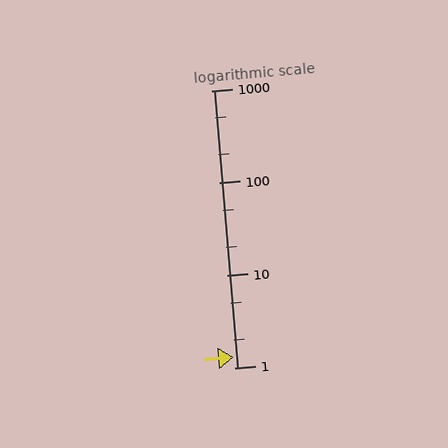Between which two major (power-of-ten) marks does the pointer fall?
The pointer is between 1 and 10.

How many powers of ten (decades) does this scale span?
The scale spans 3 decades, from 1 to 1000.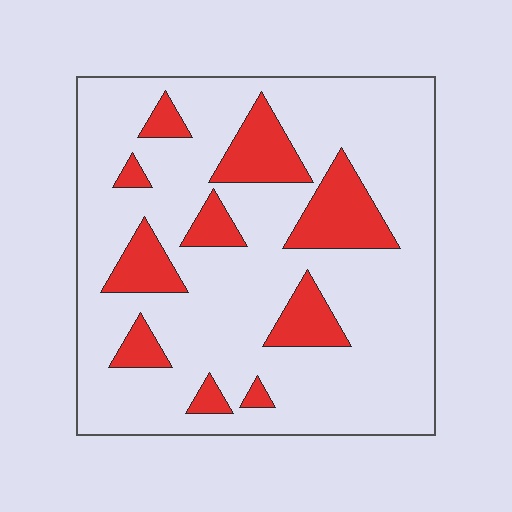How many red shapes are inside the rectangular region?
10.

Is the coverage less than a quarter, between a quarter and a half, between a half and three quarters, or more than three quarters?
Less than a quarter.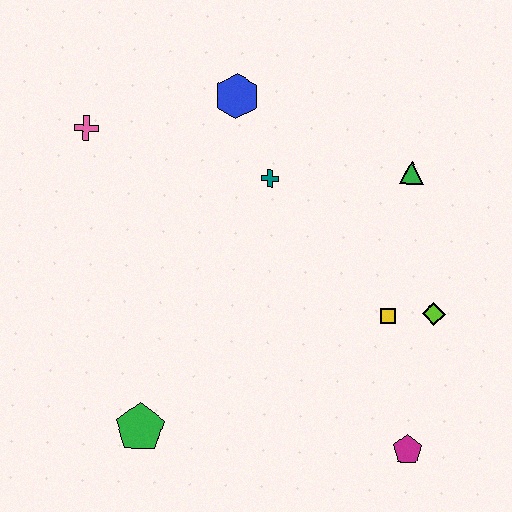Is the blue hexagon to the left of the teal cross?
Yes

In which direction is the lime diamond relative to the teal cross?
The lime diamond is to the right of the teal cross.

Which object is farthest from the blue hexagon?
The magenta pentagon is farthest from the blue hexagon.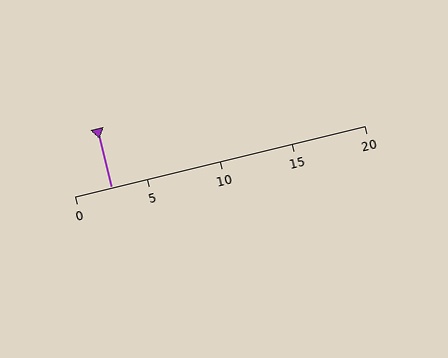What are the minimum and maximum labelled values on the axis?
The axis runs from 0 to 20.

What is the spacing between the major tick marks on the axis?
The major ticks are spaced 5 apart.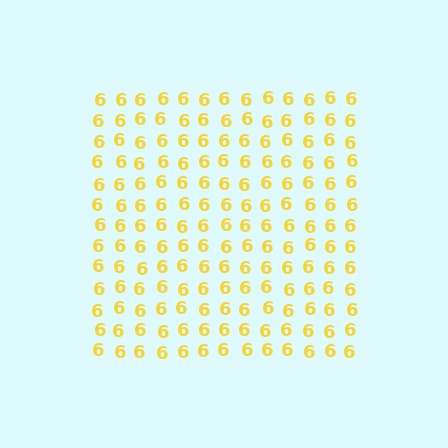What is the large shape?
The large shape is a square.